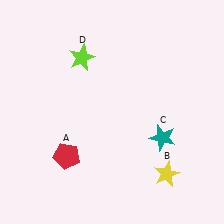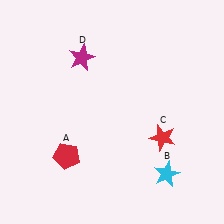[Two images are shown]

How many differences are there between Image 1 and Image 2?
There are 3 differences between the two images.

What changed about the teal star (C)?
In Image 1, C is teal. In Image 2, it changed to red.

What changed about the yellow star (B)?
In Image 1, B is yellow. In Image 2, it changed to cyan.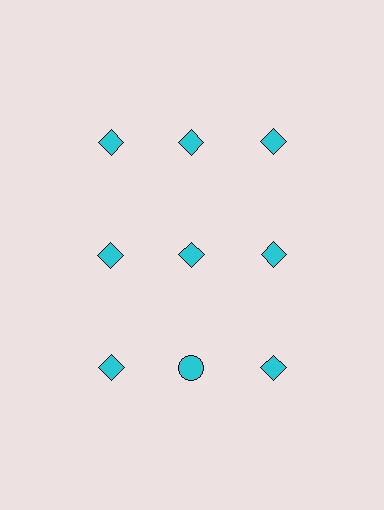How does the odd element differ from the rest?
It has a different shape: circle instead of diamond.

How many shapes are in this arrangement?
There are 9 shapes arranged in a grid pattern.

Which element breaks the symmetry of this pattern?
The cyan circle in the third row, second from left column breaks the symmetry. All other shapes are cyan diamonds.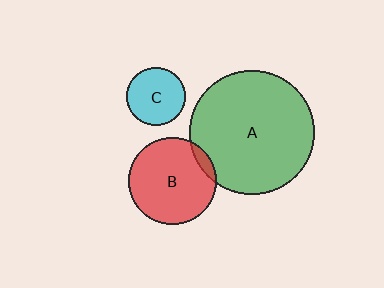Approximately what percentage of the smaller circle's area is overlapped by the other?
Approximately 5%.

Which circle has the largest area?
Circle A (green).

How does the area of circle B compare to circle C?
Approximately 2.3 times.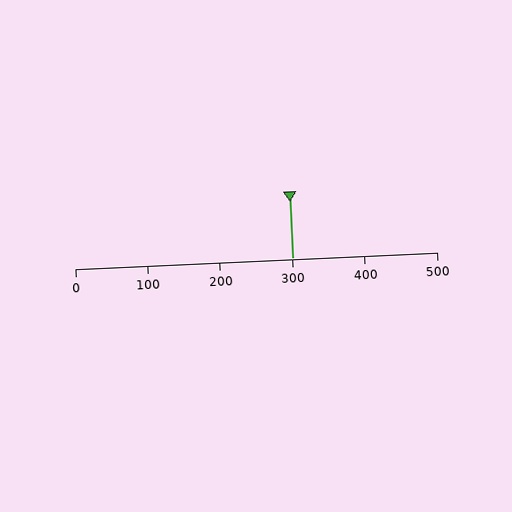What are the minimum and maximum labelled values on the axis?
The axis runs from 0 to 500.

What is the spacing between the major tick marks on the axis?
The major ticks are spaced 100 apart.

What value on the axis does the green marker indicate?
The marker indicates approximately 300.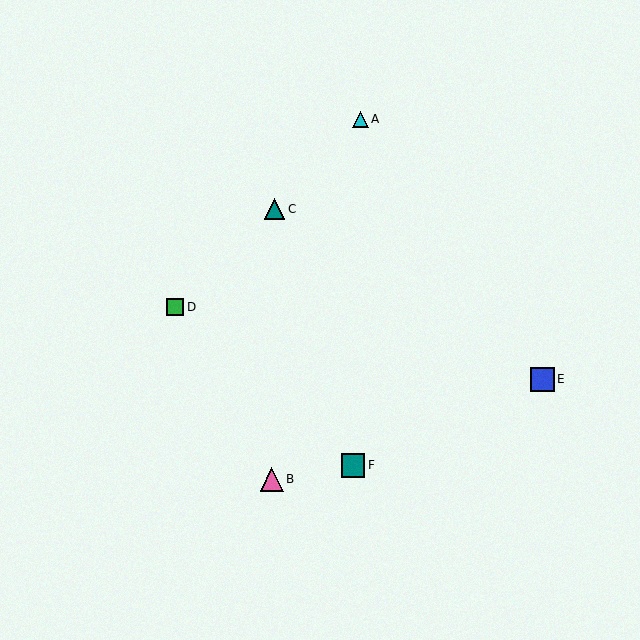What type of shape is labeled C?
Shape C is a teal triangle.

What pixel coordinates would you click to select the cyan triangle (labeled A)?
Click at (360, 120) to select the cyan triangle A.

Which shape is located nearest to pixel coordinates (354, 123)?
The cyan triangle (labeled A) at (360, 120) is nearest to that location.